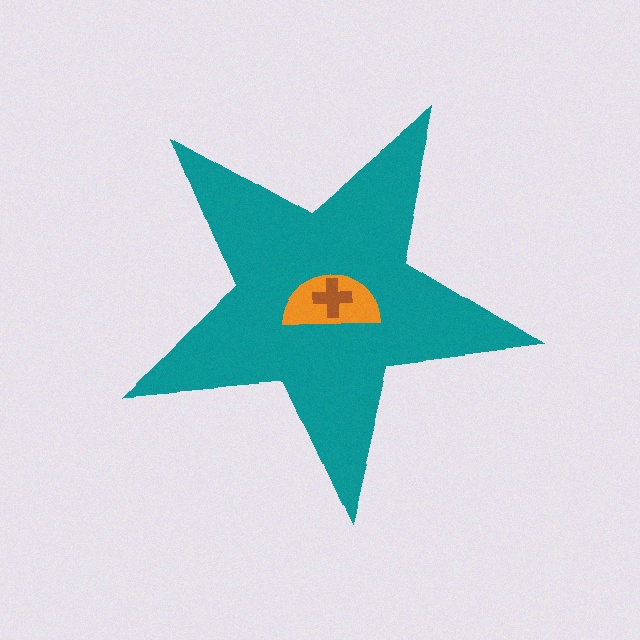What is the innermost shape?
The brown cross.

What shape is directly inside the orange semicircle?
The brown cross.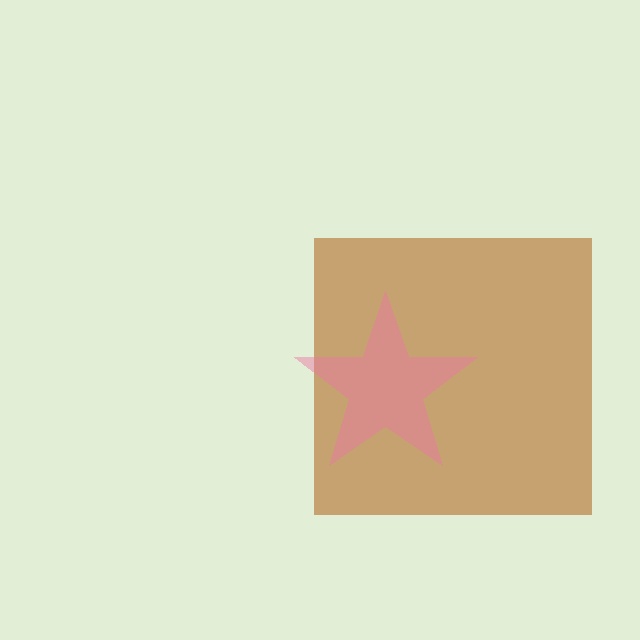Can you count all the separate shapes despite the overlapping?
Yes, there are 2 separate shapes.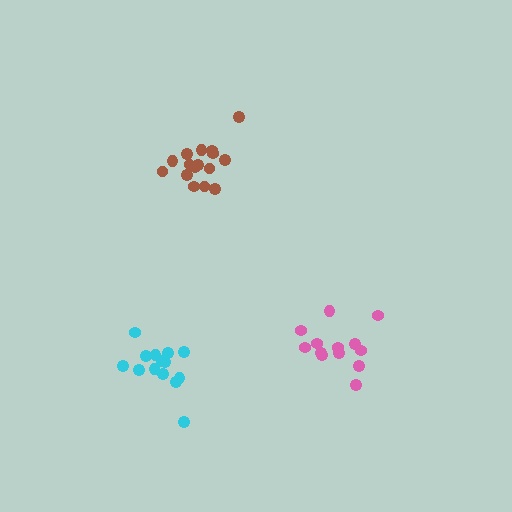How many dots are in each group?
Group 1: 16 dots, Group 2: 13 dots, Group 3: 14 dots (43 total).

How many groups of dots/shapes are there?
There are 3 groups.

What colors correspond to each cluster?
The clusters are colored: brown, pink, cyan.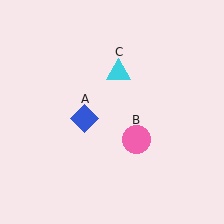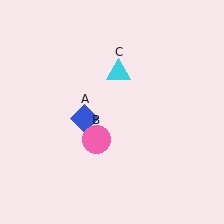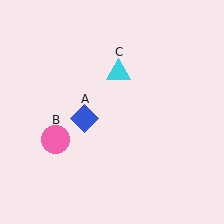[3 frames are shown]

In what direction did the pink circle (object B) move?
The pink circle (object B) moved left.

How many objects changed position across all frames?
1 object changed position: pink circle (object B).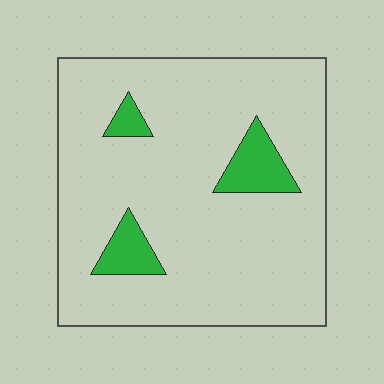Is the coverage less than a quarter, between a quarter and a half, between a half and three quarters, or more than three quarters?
Less than a quarter.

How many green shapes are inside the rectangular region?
3.